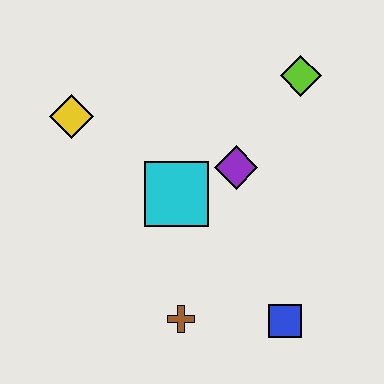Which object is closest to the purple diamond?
The cyan square is closest to the purple diamond.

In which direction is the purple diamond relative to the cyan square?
The purple diamond is to the right of the cyan square.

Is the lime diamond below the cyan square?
No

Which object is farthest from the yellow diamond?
The blue square is farthest from the yellow diamond.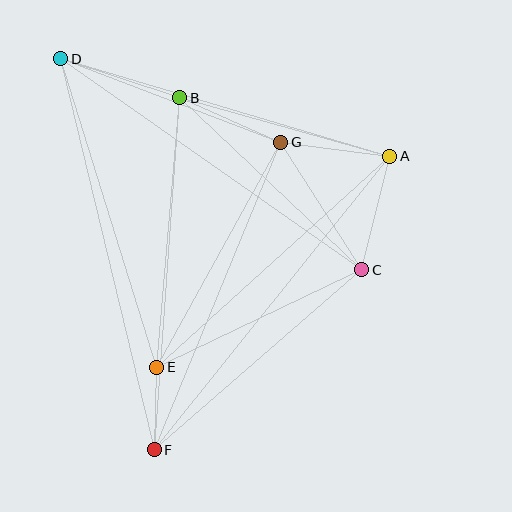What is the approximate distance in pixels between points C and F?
The distance between C and F is approximately 275 pixels.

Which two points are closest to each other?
Points E and F are closest to each other.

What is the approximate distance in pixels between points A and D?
The distance between A and D is approximately 343 pixels.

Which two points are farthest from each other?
Points D and F are farthest from each other.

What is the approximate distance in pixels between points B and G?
The distance between B and G is approximately 110 pixels.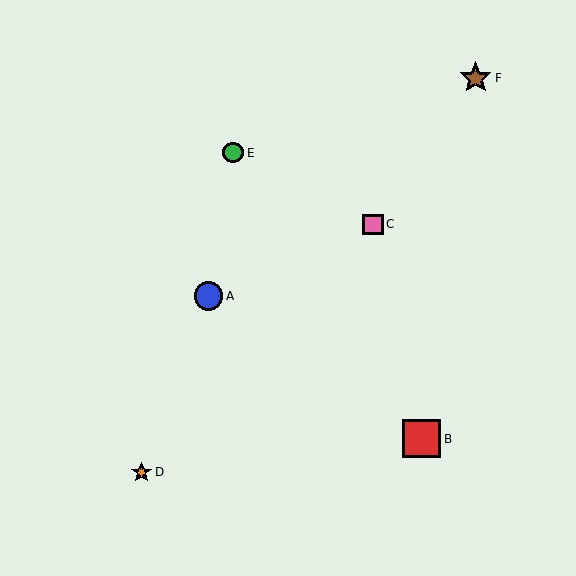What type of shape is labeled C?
Shape C is a pink square.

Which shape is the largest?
The red square (labeled B) is the largest.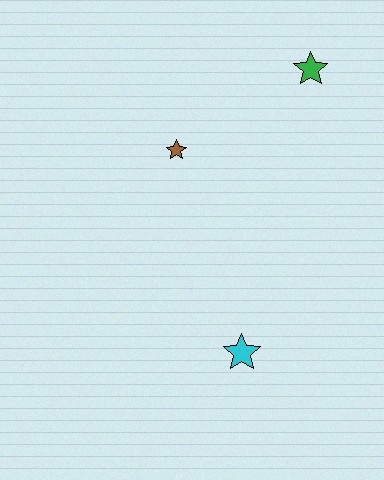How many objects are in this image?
There are 3 objects.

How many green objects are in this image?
There is 1 green object.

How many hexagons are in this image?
There are no hexagons.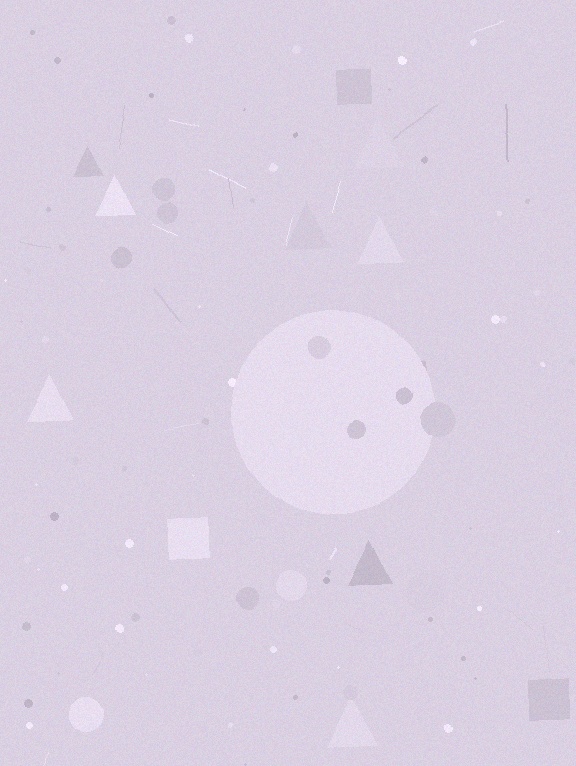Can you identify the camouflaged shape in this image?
The camouflaged shape is a circle.